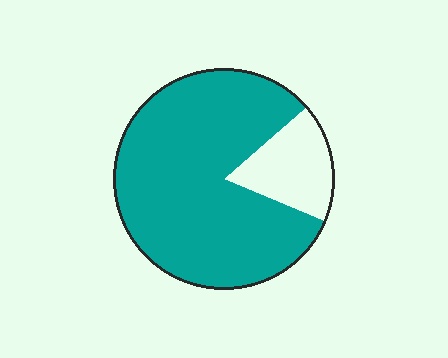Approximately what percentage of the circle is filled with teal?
Approximately 80%.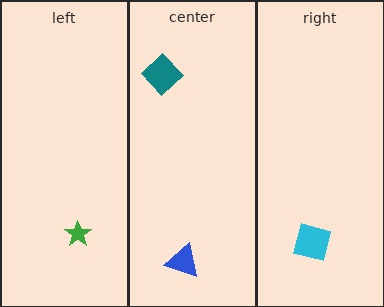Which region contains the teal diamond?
The center region.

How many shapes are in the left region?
1.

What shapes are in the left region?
The green star.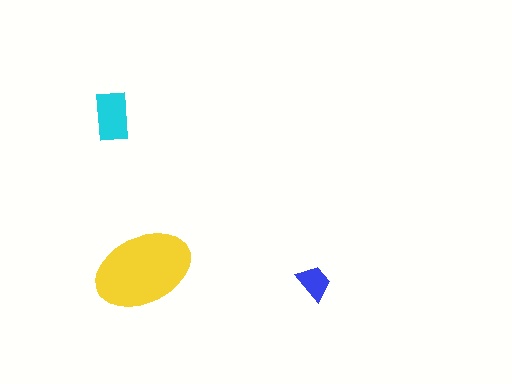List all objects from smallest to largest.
The blue trapezoid, the cyan rectangle, the yellow ellipse.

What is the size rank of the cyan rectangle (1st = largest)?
2nd.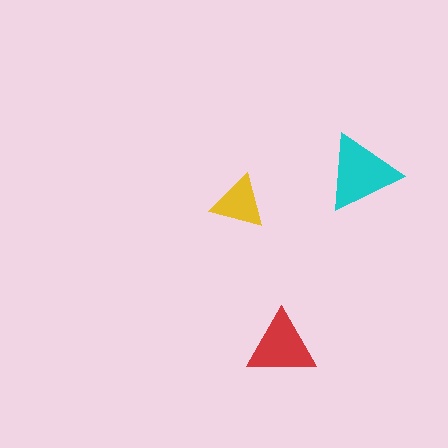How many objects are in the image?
There are 3 objects in the image.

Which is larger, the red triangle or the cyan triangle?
The cyan one.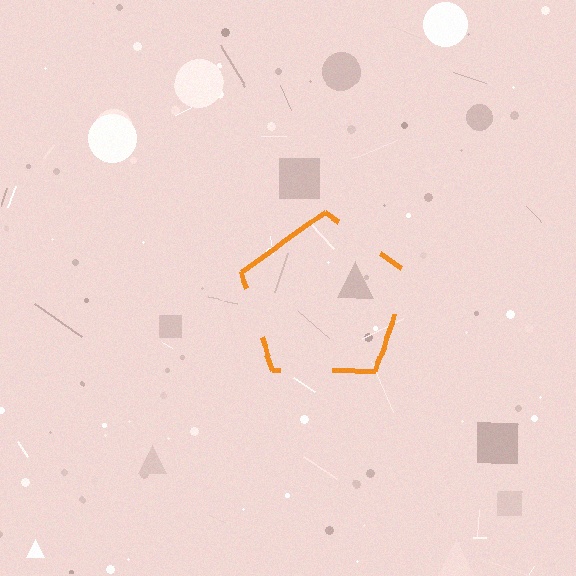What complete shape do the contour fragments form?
The contour fragments form a pentagon.